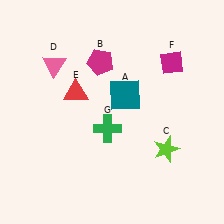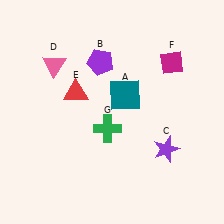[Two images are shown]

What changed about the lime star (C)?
In Image 1, C is lime. In Image 2, it changed to purple.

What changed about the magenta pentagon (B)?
In Image 1, B is magenta. In Image 2, it changed to purple.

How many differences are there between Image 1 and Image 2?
There are 2 differences between the two images.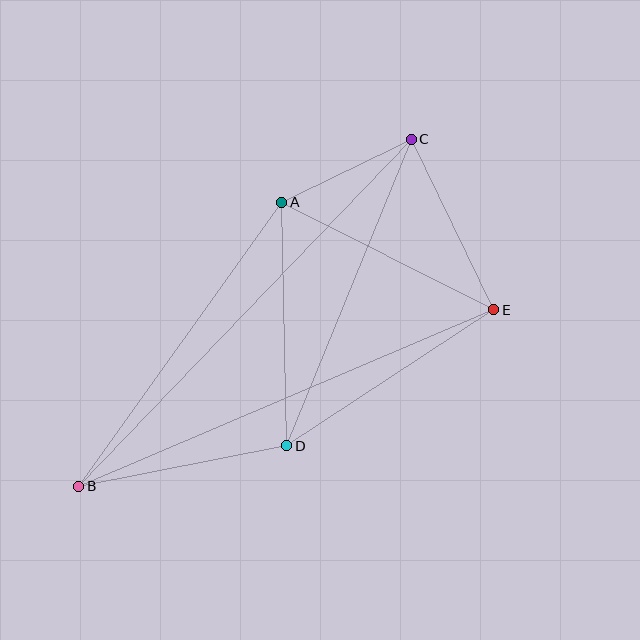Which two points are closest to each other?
Points A and C are closest to each other.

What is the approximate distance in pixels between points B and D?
The distance between B and D is approximately 212 pixels.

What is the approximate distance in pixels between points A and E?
The distance between A and E is approximately 238 pixels.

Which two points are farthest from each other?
Points B and C are farthest from each other.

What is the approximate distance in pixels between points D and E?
The distance between D and E is approximately 248 pixels.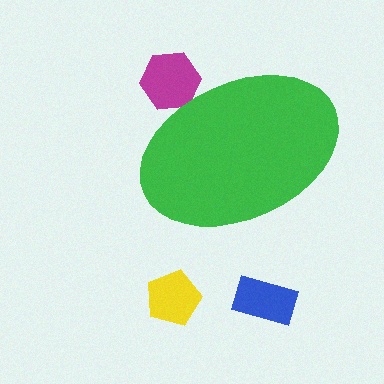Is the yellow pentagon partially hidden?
No, the yellow pentagon is fully visible.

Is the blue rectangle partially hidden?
No, the blue rectangle is fully visible.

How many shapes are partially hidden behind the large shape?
1 shape is partially hidden.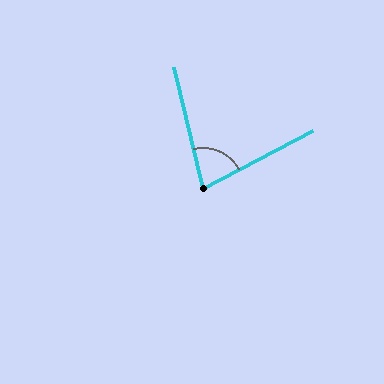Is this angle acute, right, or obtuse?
It is acute.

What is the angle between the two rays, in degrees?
Approximately 75 degrees.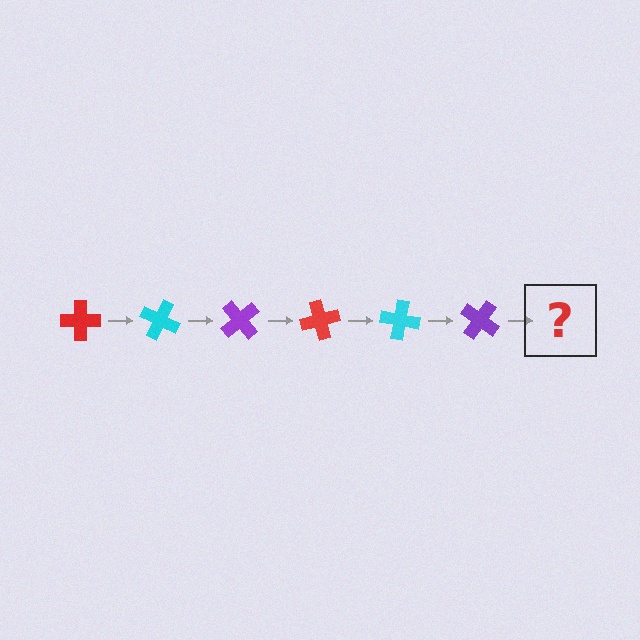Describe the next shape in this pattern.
It should be a red cross, rotated 150 degrees from the start.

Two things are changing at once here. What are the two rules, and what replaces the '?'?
The two rules are that it rotates 25 degrees each step and the color cycles through red, cyan, and purple. The '?' should be a red cross, rotated 150 degrees from the start.